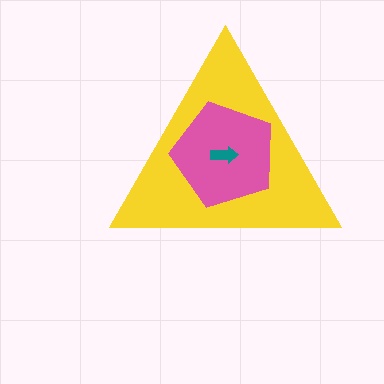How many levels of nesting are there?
3.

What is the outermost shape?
The yellow triangle.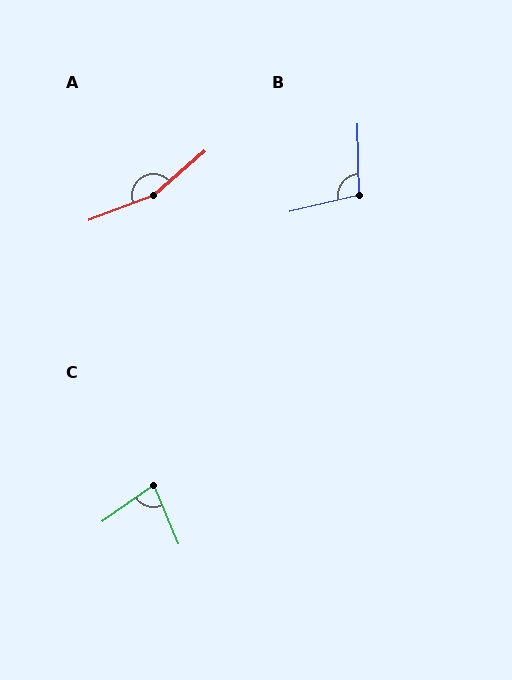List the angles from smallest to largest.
C (77°), B (102°), A (160°).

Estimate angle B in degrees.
Approximately 102 degrees.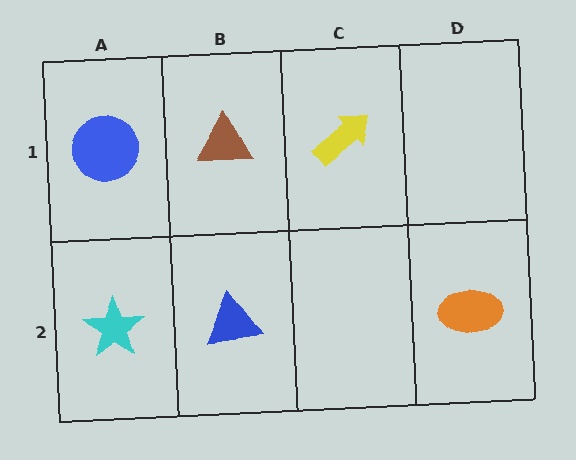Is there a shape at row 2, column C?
No, that cell is empty.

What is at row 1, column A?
A blue circle.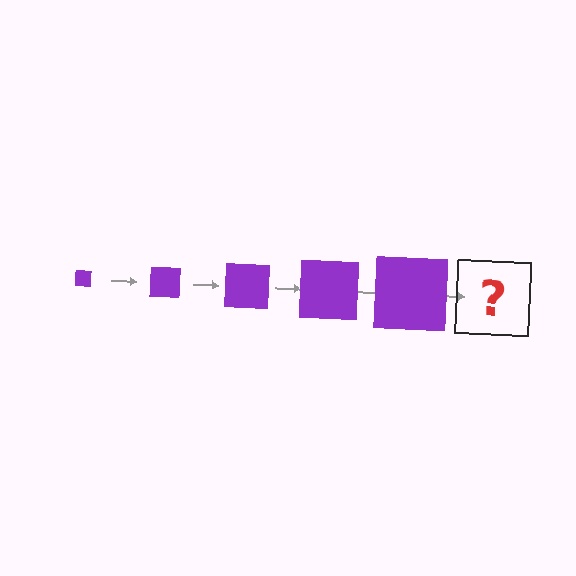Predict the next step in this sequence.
The next step is a purple square, larger than the previous one.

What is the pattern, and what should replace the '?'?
The pattern is that the square gets progressively larger each step. The '?' should be a purple square, larger than the previous one.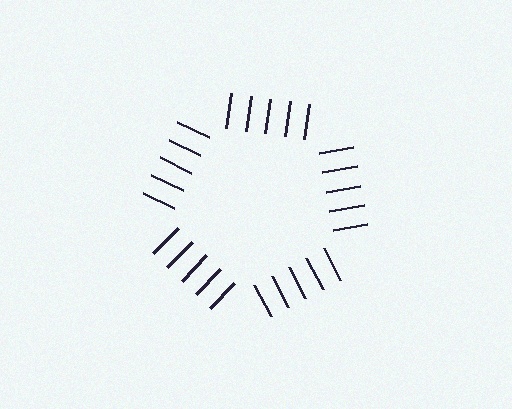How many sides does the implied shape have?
5 sides — the line-ends trace a pentagon.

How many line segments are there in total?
25 — 5 along each of the 5 edges.